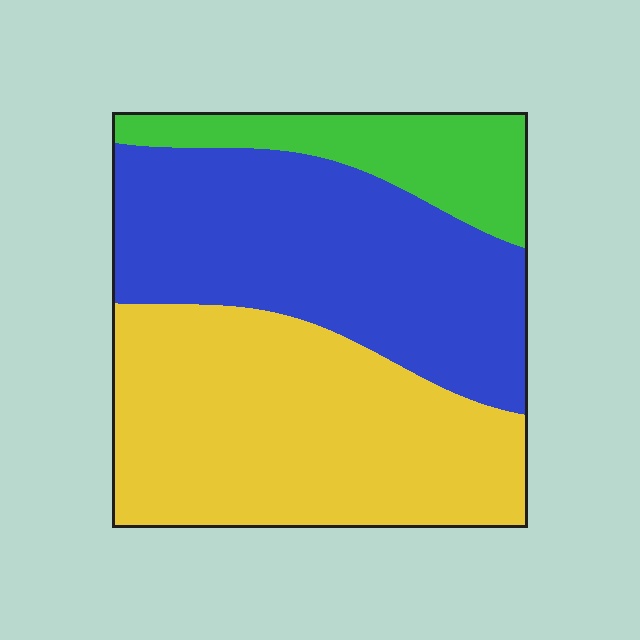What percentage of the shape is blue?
Blue takes up about two fifths (2/5) of the shape.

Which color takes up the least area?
Green, at roughly 15%.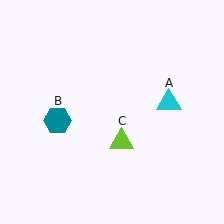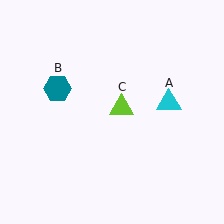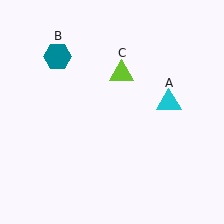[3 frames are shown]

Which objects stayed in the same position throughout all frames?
Cyan triangle (object A) remained stationary.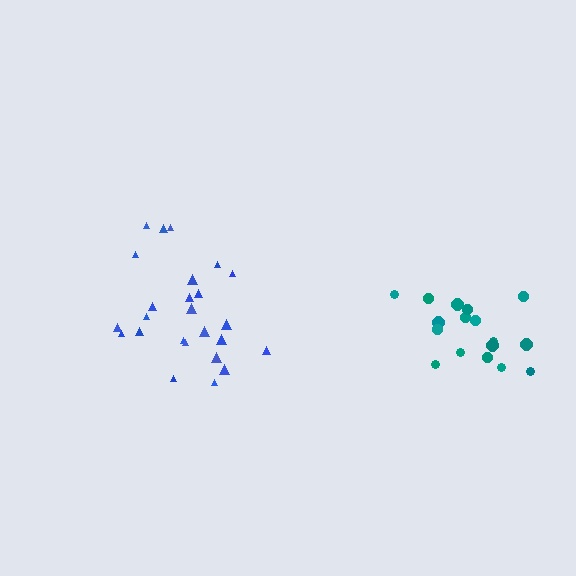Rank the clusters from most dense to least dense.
blue, teal.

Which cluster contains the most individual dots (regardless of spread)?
Blue (25).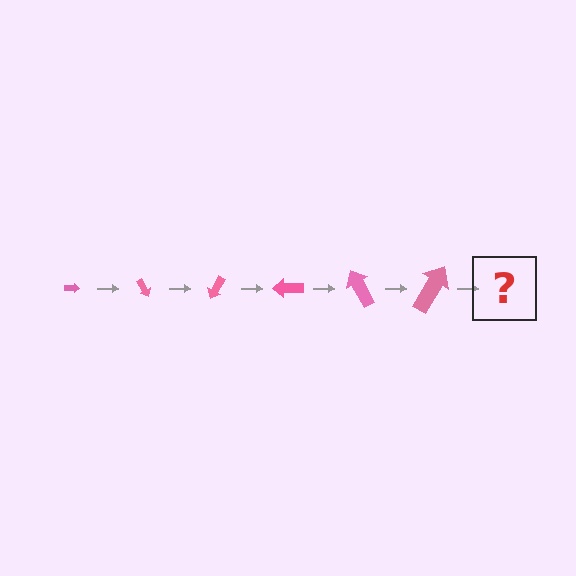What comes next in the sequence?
The next element should be an arrow, larger than the previous one and rotated 360 degrees from the start.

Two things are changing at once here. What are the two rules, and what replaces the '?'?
The two rules are that the arrow grows larger each step and it rotates 60 degrees each step. The '?' should be an arrow, larger than the previous one and rotated 360 degrees from the start.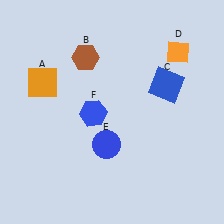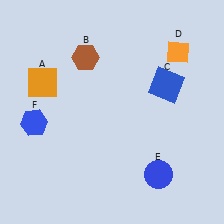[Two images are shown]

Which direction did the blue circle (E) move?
The blue circle (E) moved right.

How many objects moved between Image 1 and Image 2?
2 objects moved between the two images.